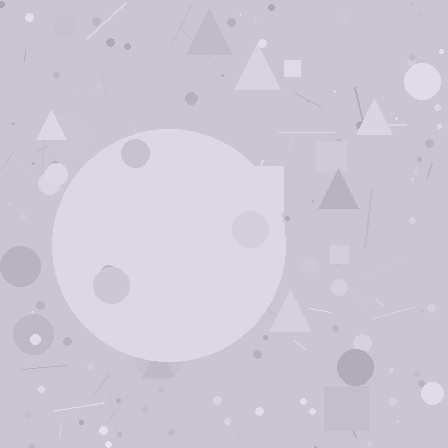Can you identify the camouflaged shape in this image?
The camouflaged shape is a circle.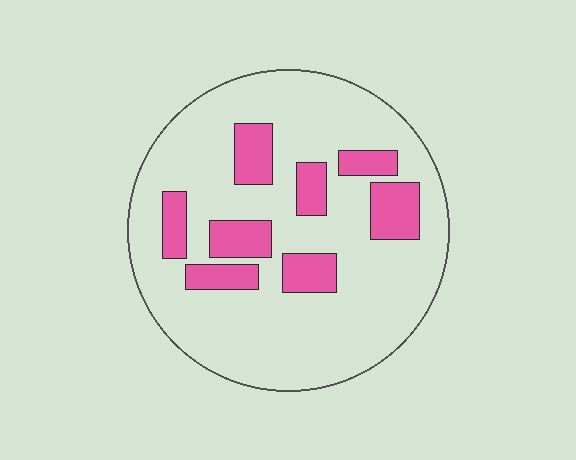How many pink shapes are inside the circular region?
8.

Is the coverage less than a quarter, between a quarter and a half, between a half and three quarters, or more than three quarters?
Less than a quarter.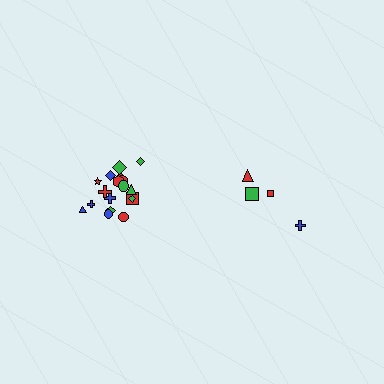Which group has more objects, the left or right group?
The left group.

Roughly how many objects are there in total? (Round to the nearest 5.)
Roughly 20 objects in total.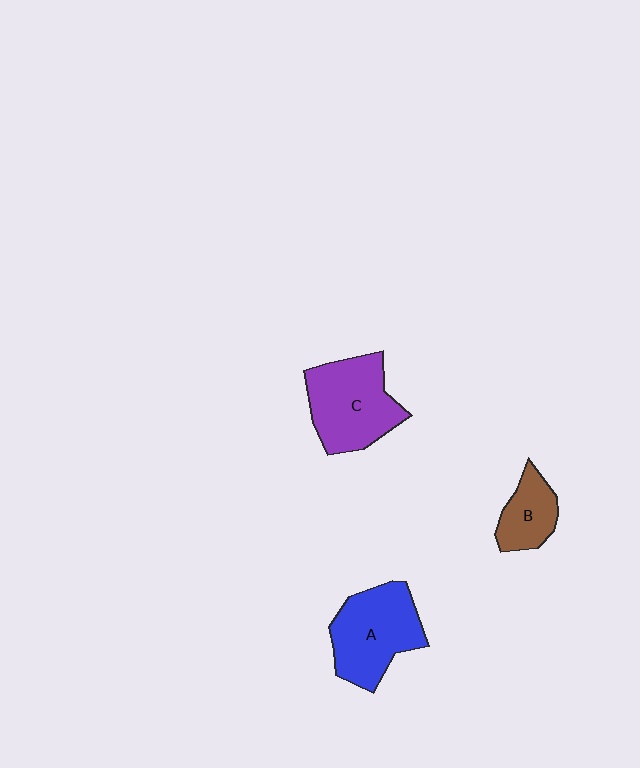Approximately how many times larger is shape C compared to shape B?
Approximately 1.9 times.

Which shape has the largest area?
Shape C (purple).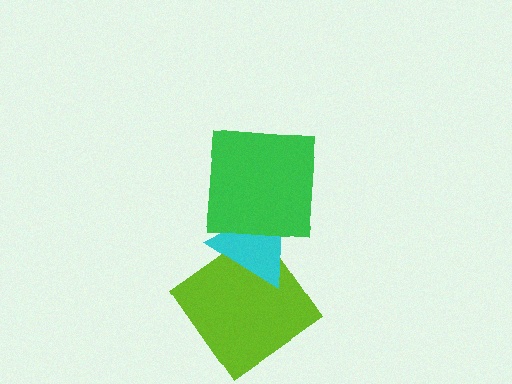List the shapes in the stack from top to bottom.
From top to bottom: the green square, the cyan triangle, the lime diamond.